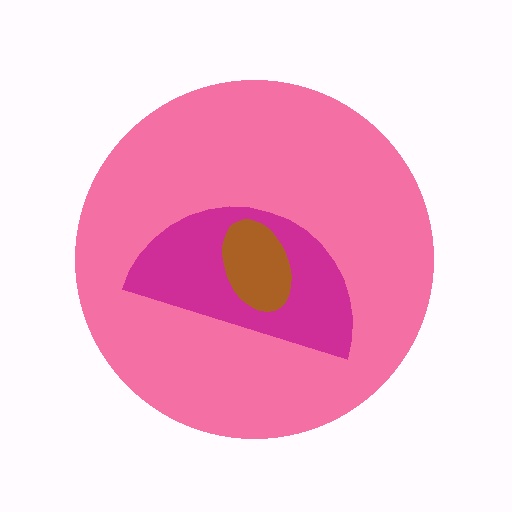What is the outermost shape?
The pink circle.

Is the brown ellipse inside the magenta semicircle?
Yes.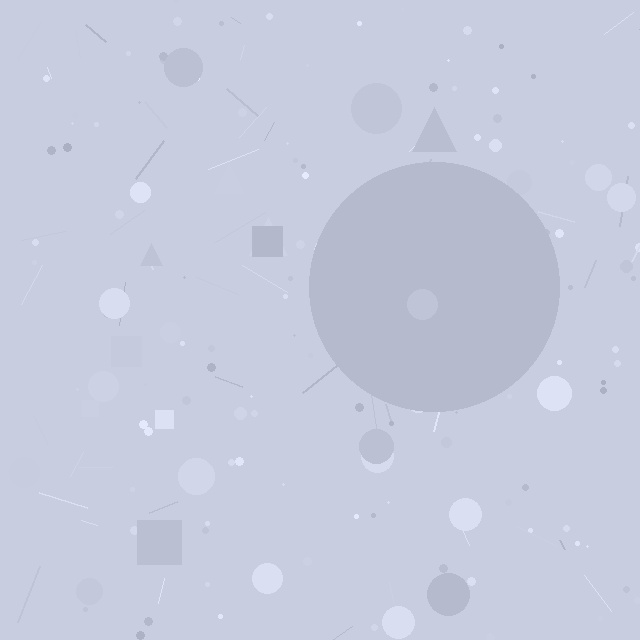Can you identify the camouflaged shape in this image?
The camouflaged shape is a circle.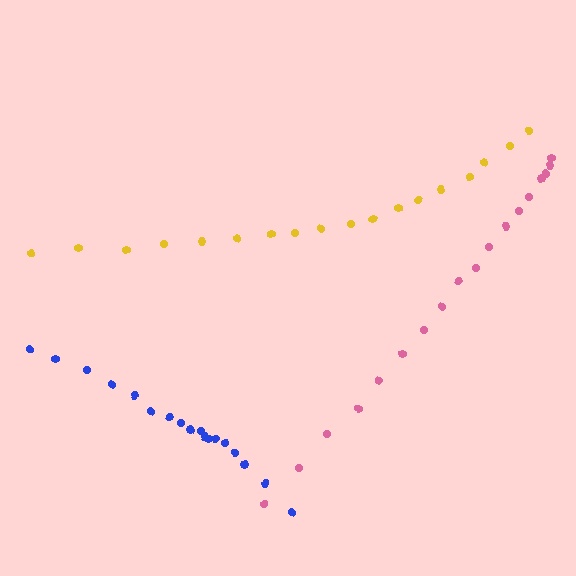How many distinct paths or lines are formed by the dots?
There are 3 distinct paths.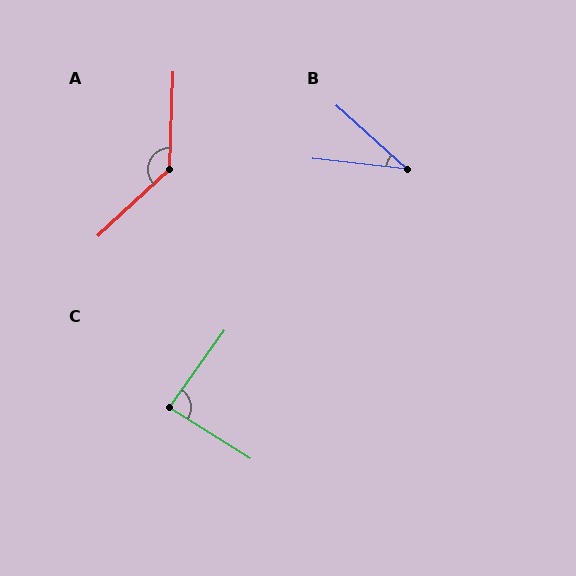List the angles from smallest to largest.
B (35°), C (86°), A (135°).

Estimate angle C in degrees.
Approximately 86 degrees.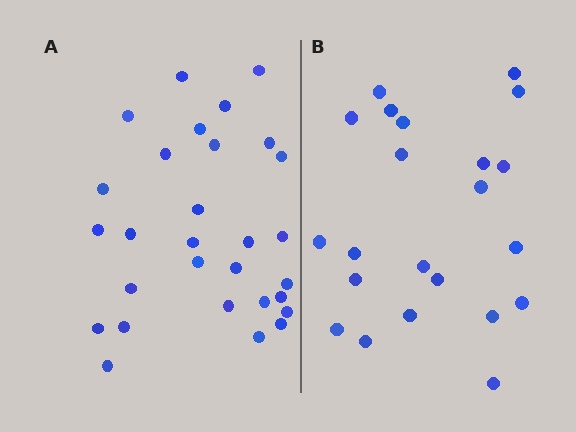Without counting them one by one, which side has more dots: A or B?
Region A (the left region) has more dots.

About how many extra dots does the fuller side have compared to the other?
Region A has roughly 8 or so more dots than region B.